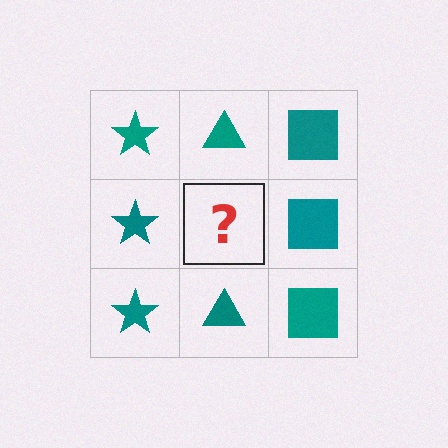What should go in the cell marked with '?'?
The missing cell should contain a teal triangle.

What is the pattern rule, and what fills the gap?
The rule is that each column has a consistent shape. The gap should be filled with a teal triangle.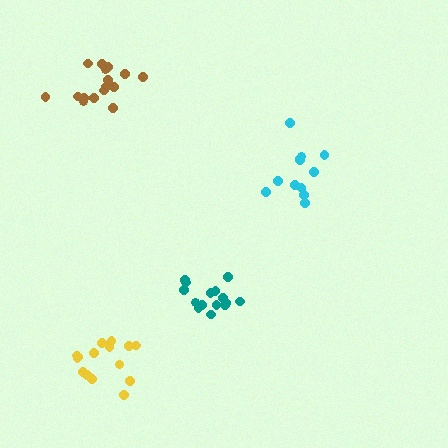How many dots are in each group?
Group 1: 15 dots, Group 2: 16 dots, Group 3: 12 dots, Group 4: 15 dots (58 total).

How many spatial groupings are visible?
There are 4 spatial groupings.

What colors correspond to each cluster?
The clusters are colored: teal, brown, cyan, yellow.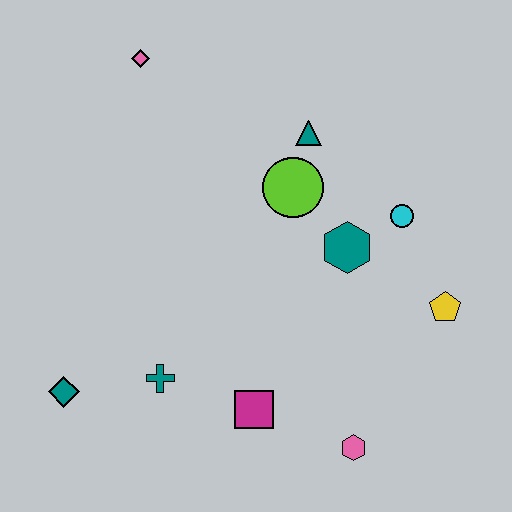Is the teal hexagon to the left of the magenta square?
No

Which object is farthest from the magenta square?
The pink diamond is farthest from the magenta square.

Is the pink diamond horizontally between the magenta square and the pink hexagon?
No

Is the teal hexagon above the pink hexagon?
Yes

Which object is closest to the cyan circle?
The teal hexagon is closest to the cyan circle.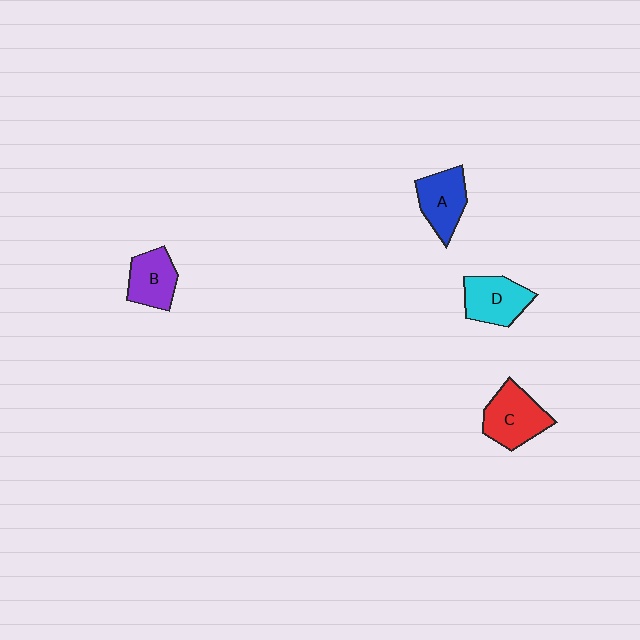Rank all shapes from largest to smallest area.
From largest to smallest: C (red), D (cyan), A (blue), B (purple).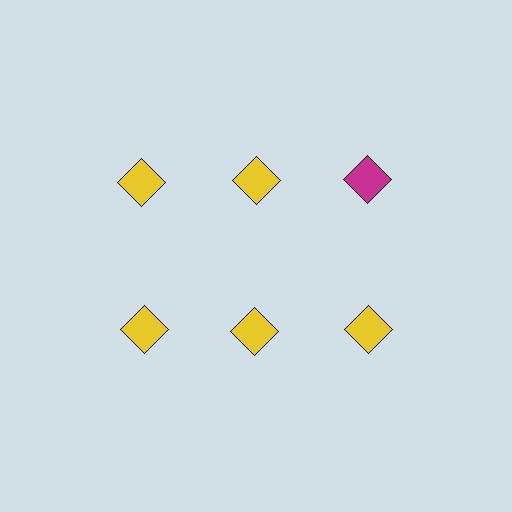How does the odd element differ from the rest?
It has a different color: magenta instead of yellow.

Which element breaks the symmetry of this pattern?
The magenta diamond in the top row, center column breaks the symmetry. All other shapes are yellow diamonds.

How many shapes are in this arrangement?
There are 6 shapes arranged in a grid pattern.